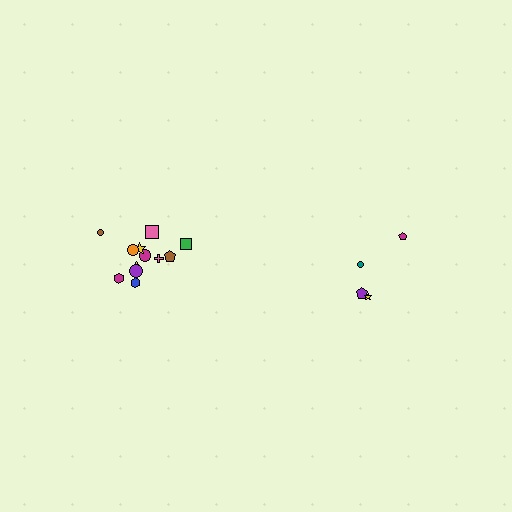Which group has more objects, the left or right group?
The left group.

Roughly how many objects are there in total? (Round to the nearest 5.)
Roughly 15 objects in total.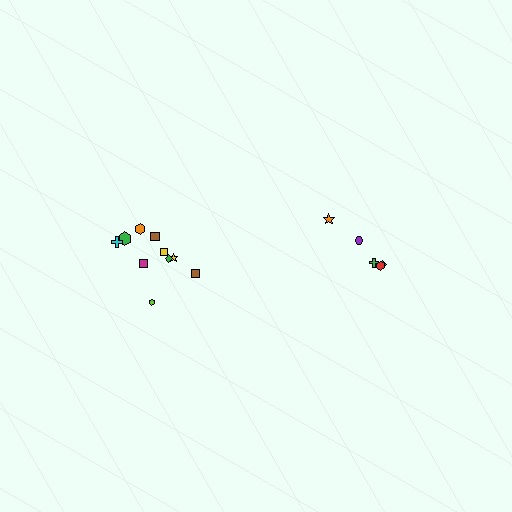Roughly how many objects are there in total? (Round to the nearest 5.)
Roughly 15 objects in total.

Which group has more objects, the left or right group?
The left group.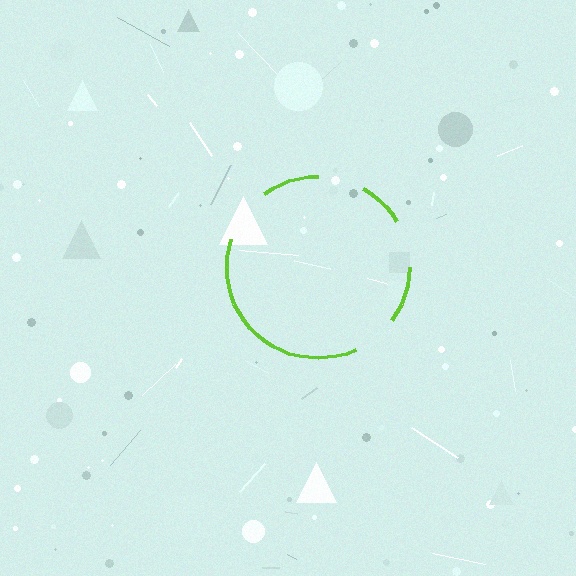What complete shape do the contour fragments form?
The contour fragments form a circle.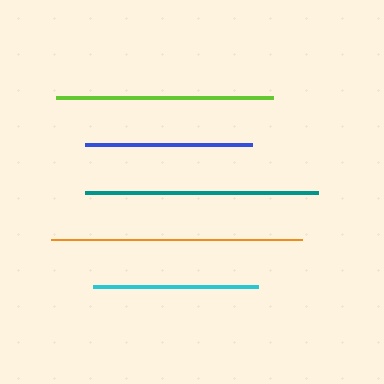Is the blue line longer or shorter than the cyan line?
The blue line is longer than the cyan line.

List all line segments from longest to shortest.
From longest to shortest: orange, teal, lime, blue, cyan.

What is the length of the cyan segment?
The cyan segment is approximately 165 pixels long.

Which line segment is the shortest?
The cyan line is the shortest at approximately 165 pixels.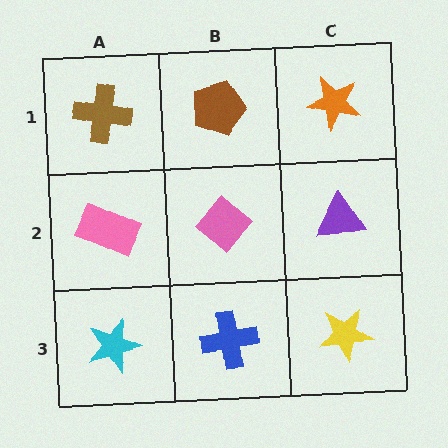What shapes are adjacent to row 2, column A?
A brown cross (row 1, column A), a cyan star (row 3, column A), a pink diamond (row 2, column B).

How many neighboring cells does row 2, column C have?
3.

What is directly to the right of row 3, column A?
A blue cross.